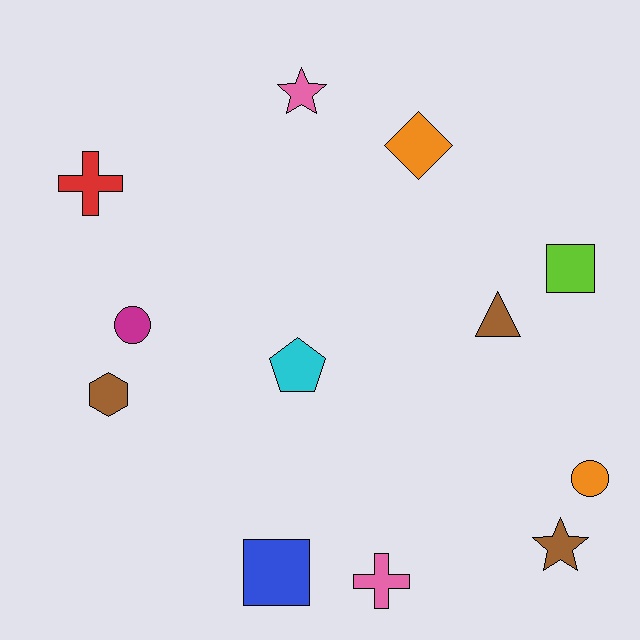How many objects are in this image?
There are 12 objects.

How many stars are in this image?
There are 2 stars.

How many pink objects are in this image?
There are 2 pink objects.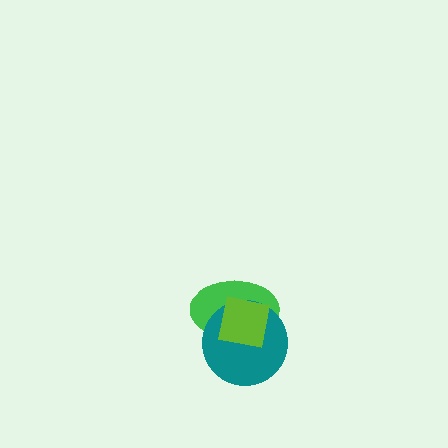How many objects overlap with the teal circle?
2 objects overlap with the teal circle.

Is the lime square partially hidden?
No, no other shape covers it.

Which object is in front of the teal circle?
The lime square is in front of the teal circle.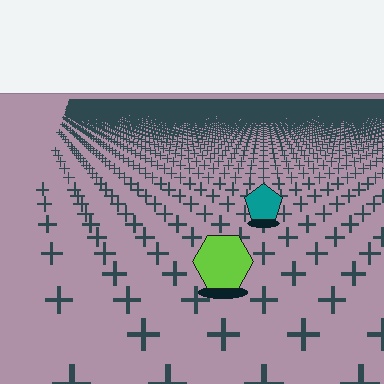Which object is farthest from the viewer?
The teal pentagon is farthest from the viewer. It appears smaller and the ground texture around it is denser.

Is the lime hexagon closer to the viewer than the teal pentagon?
Yes. The lime hexagon is closer — you can tell from the texture gradient: the ground texture is coarser near it.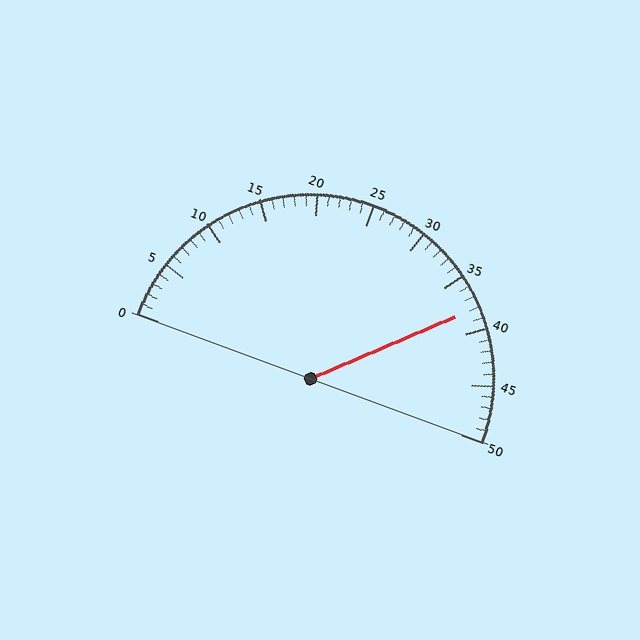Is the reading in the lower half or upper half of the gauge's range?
The reading is in the upper half of the range (0 to 50).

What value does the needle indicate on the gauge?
The needle indicates approximately 38.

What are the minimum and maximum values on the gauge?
The gauge ranges from 0 to 50.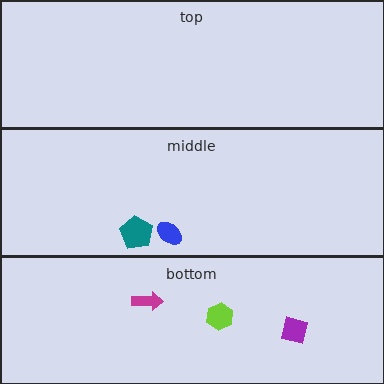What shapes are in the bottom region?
The lime hexagon, the purple square, the magenta arrow.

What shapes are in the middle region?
The teal pentagon, the blue ellipse.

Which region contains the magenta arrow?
The bottom region.